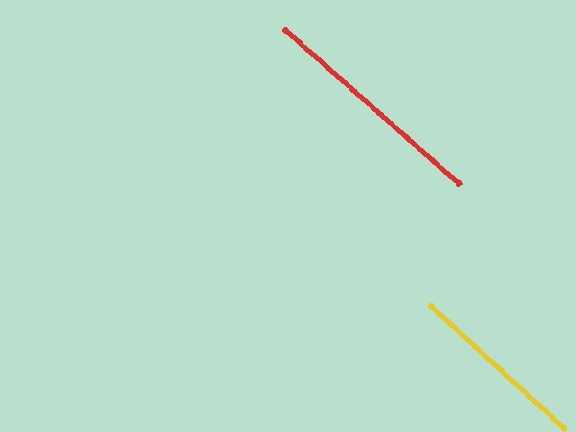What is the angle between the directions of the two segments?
Approximately 1 degree.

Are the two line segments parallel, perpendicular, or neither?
Parallel — their directions differ by only 1.1°.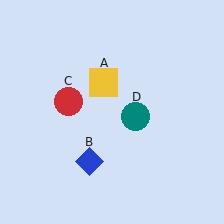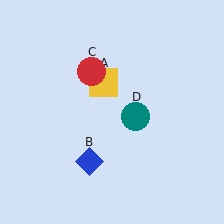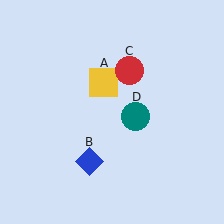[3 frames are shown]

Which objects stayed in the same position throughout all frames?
Yellow square (object A) and blue diamond (object B) and teal circle (object D) remained stationary.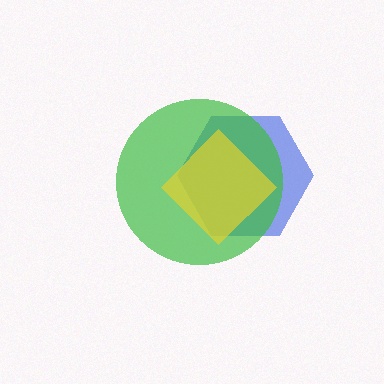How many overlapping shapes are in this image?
There are 3 overlapping shapes in the image.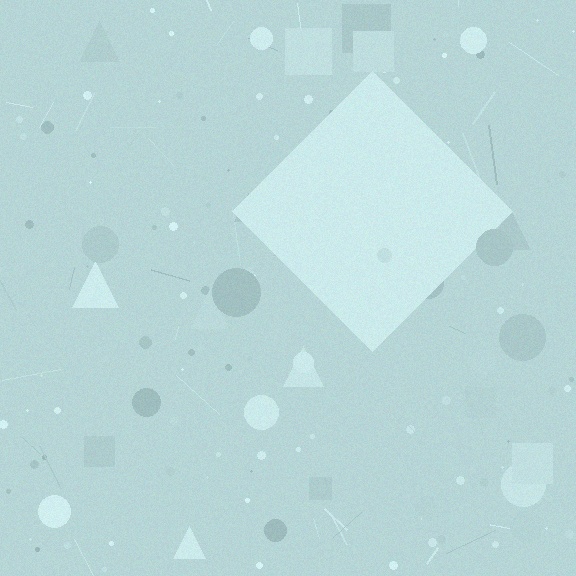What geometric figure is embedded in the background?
A diamond is embedded in the background.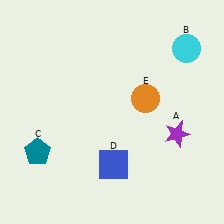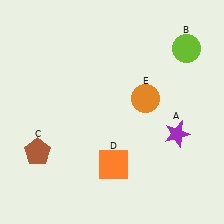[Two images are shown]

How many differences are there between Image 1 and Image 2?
There are 3 differences between the two images.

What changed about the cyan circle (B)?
In Image 1, B is cyan. In Image 2, it changed to lime.